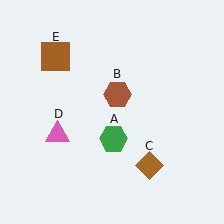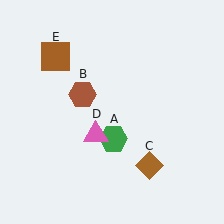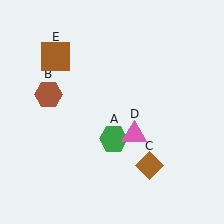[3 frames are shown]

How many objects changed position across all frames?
2 objects changed position: brown hexagon (object B), pink triangle (object D).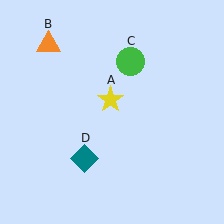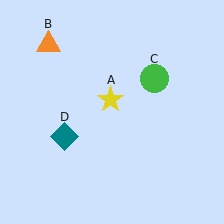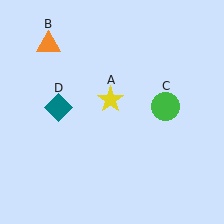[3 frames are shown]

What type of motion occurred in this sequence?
The green circle (object C), teal diamond (object D) rotated clockwise around the center of the scene.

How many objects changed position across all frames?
2 objects changed position: green circle (object C), teal diamond (object D).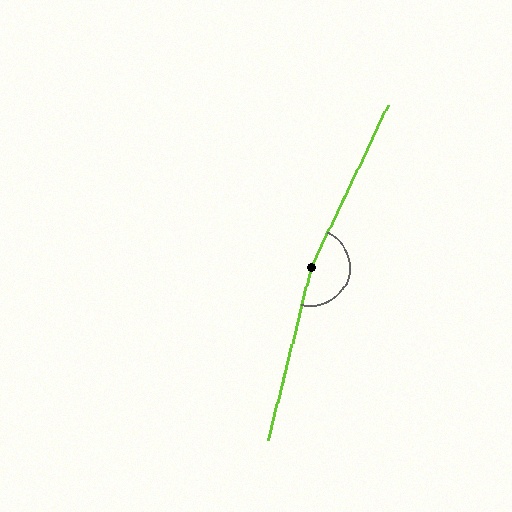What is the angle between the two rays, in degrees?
Approximately 168 degrees.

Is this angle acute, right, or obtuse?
It is obtuse.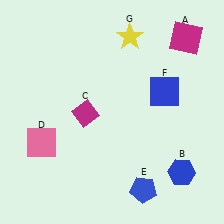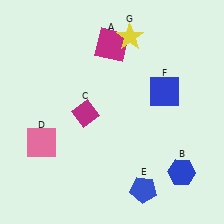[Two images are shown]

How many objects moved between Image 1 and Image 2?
1 object moved between the two images.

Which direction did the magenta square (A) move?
The magenta square (A) moved left.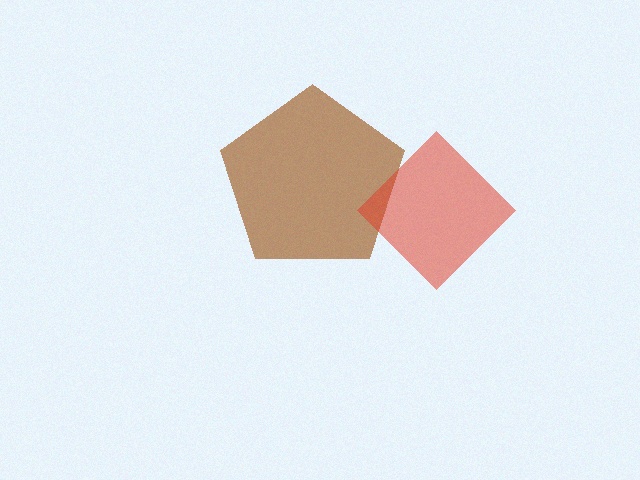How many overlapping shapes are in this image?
There are 2 overlapping shapes in the image.